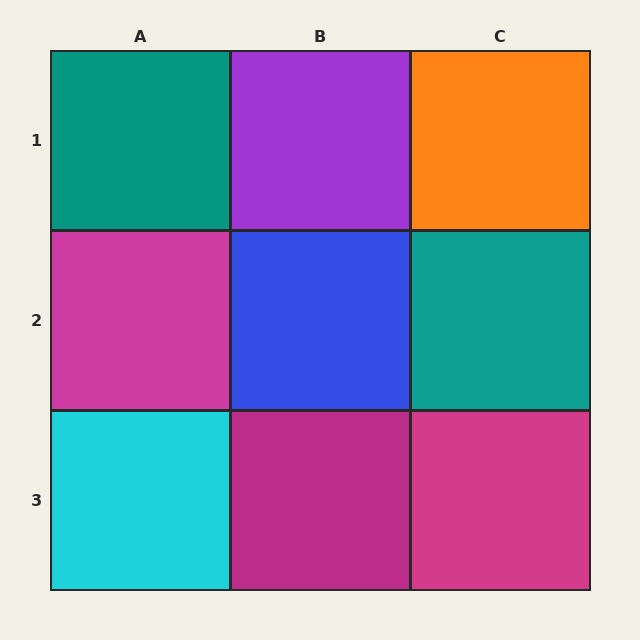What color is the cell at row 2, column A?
Magenta.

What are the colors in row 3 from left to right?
Cyan, magenta, magenta.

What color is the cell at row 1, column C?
Orange.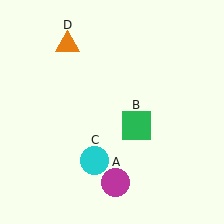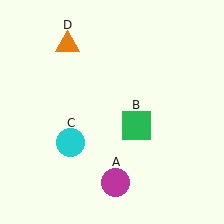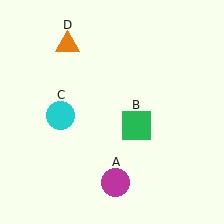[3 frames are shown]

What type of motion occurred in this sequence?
The cyan circle (object C) rotated clockwise around the center of the scene.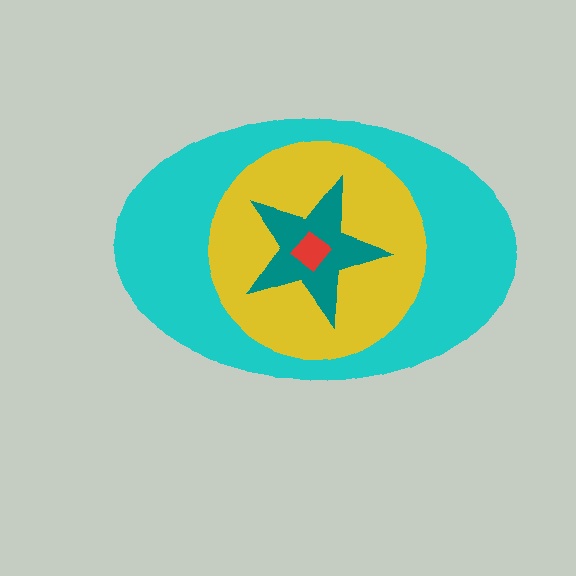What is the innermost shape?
The red diamond.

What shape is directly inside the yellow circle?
The teal star.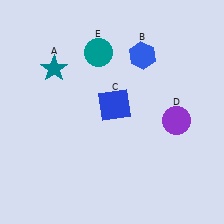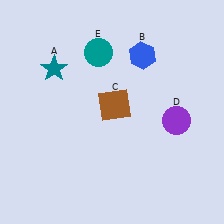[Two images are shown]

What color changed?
The square (C) changed from blue in Image 1 to brown in Image 2.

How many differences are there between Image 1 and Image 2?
There is 1 difference between the two images.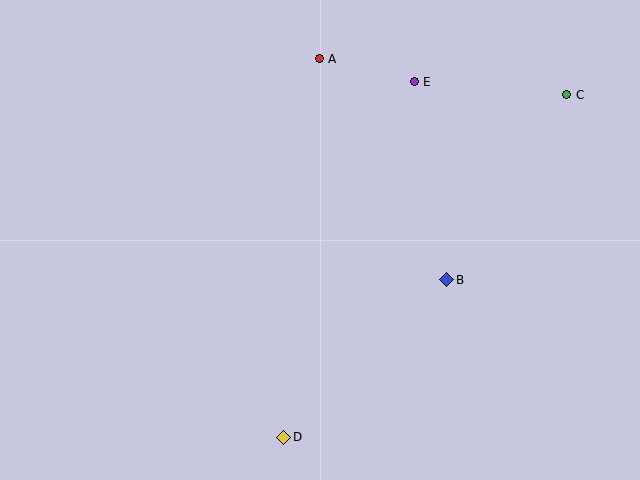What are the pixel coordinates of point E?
Point E is at (414, 82).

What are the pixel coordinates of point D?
Point D is at (284, 437).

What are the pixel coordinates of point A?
Point A is at (319, 59).